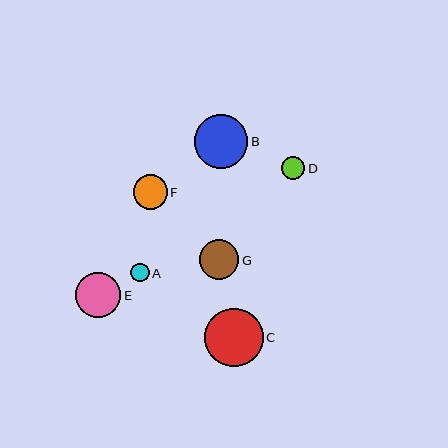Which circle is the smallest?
Circle A is the smallest with a size of approximately 18 pixels.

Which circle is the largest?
Circle C is the largest with a size of approximately 59 pixels.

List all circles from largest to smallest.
From largest to smallest: C, B, E, G, F, D, A.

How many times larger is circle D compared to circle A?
Circle D is approximately 1.3 times the size of circle A.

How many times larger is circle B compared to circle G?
Circle B is approximately 1.3 times the size of circle G.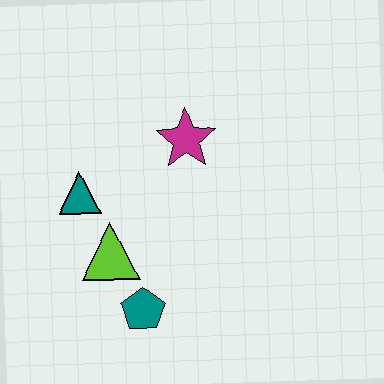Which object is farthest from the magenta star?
The teal pentagon is farthest from the magenta star.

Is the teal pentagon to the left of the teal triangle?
No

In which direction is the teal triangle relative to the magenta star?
The teal triangle is to the left of the magenta star.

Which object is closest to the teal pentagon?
The lime triangle is closest to the teal pentagon.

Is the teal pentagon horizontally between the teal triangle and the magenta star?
Yes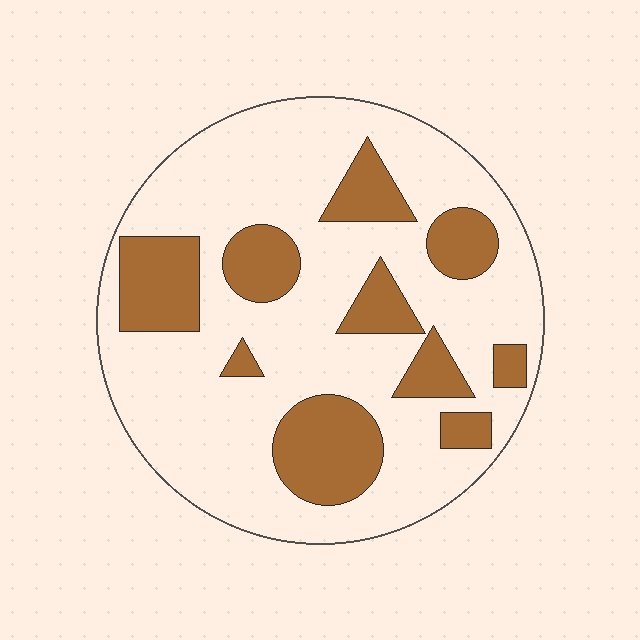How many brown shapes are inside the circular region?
10.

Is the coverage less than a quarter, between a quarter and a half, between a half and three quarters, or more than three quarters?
Between a quarter and a half.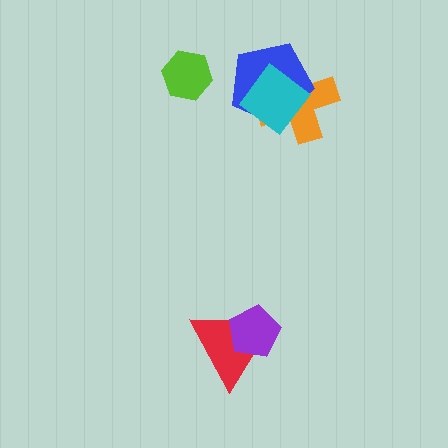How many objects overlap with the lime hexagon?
0 objects overlap with the lime hexagon.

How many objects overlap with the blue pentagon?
2 objects overlap with the blue pentagon.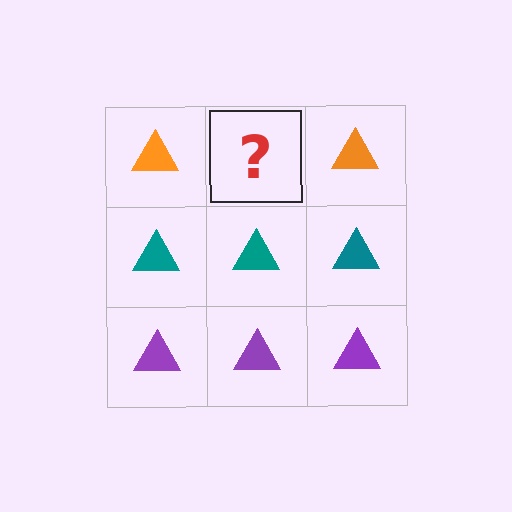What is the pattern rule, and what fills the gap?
The rule is that each row has a consistent color. The gap should be filled with an orange triangle.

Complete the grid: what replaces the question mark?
The question mark should be replaced with an orange triangle.